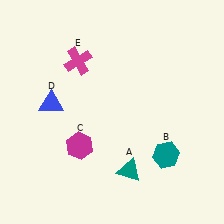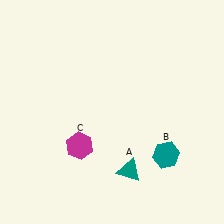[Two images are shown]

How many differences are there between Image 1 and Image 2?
There are 2 differences between the two images.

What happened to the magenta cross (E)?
The magenta cross (E) was removed in Image 2. It was in the top-left area of Image 1.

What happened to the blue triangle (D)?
The blue triangle (D) was removed in Image 2. It was in the top-left area of Image 1.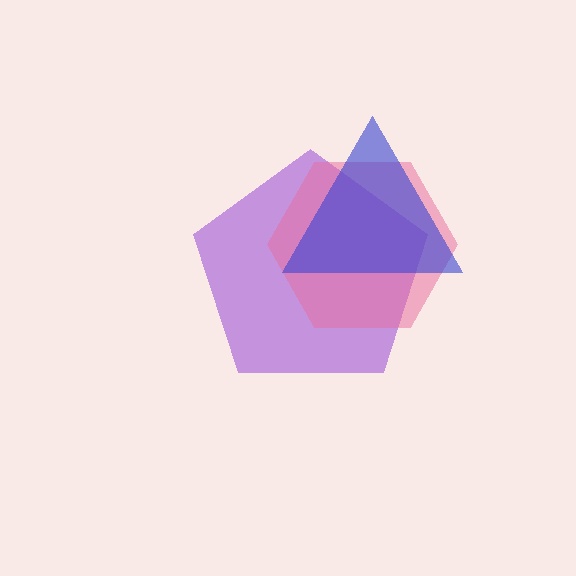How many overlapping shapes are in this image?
There are 3 overlapping shapes in the image.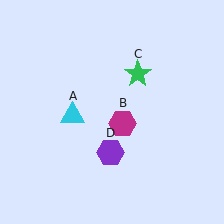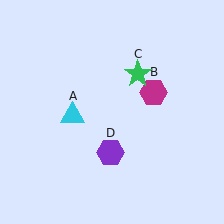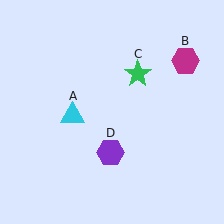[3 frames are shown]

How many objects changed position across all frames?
1 object changed position: magenta hexagon (object B).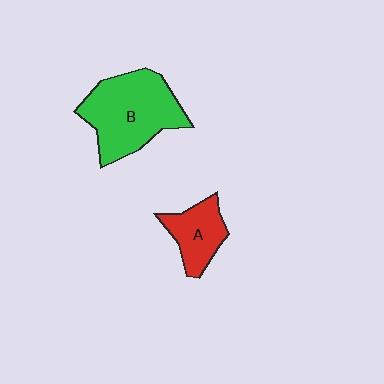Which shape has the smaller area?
Shape A (red).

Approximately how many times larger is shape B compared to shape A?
Approximately 2.1 times.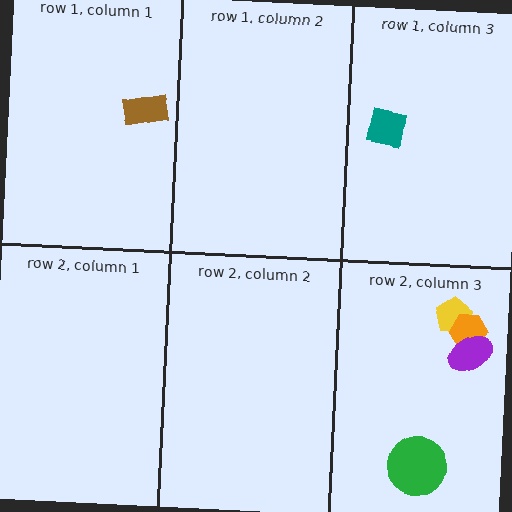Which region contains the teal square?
The row 1, column 3 region.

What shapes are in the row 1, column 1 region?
The brown rectangle.